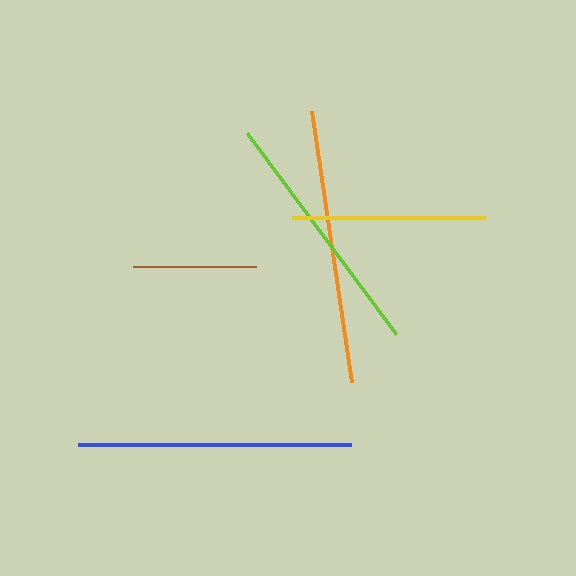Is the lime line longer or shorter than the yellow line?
The lime line is longer than the yellow line.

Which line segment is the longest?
The orange line is the longest at approximately 273 pixels.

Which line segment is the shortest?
The brown line is the shortest at approximately 124 pixels.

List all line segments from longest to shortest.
From longest to shortest: orange, blue, lime, yellow, brown.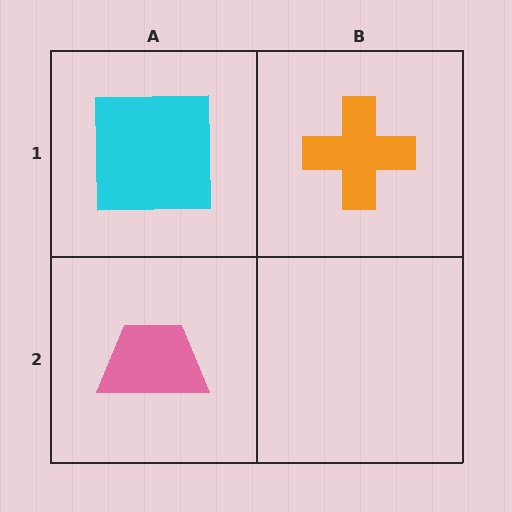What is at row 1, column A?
A cyan square.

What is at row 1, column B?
An orange cross.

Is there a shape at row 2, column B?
No, that cell is empty.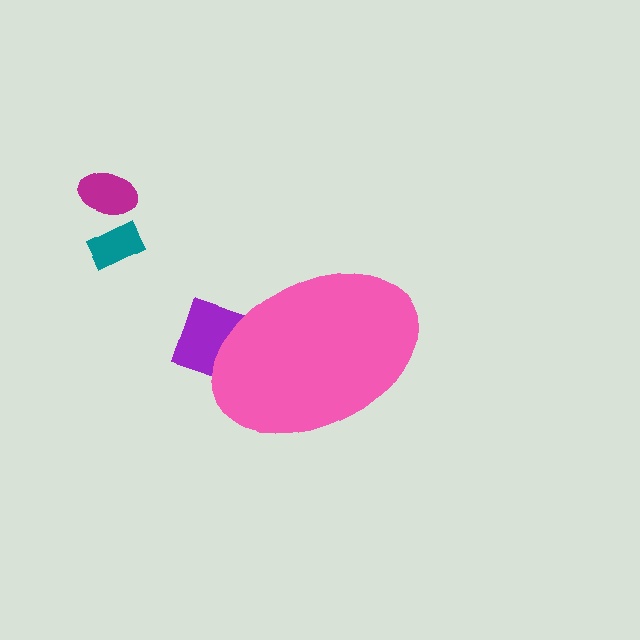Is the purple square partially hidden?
Yes, the purple square is partially hidden behind the pink ellipse.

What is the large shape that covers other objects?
A pink ellipse.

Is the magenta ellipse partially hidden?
No, the magenta ellipse is fully visible.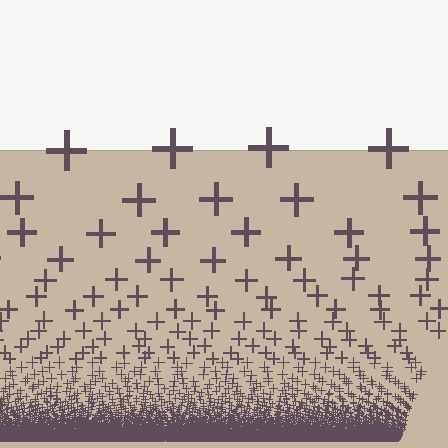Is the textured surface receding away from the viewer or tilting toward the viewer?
The surface appears to tilt toward the viewer. Texture elements get larger and sparser toward the top.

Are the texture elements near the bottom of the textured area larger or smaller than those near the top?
Smaller. The gradient is inverted — elements near the bottom are smaller and denser.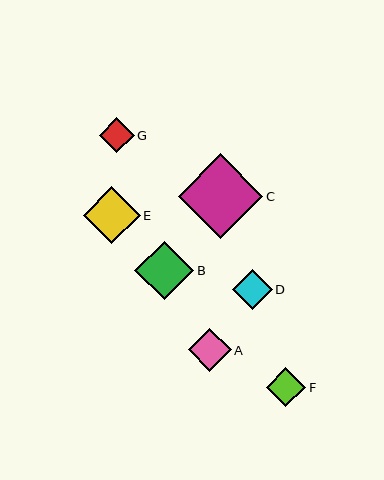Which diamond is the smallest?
Diamond G is the smallest with a size of approximately 35 pixels.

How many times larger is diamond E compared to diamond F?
Diamond E is approximately 1.5 times the size of diamond F.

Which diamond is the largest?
Diamond C is the largest with a size of approximately 85 pixels.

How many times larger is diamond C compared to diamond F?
Diamond C is approximately 2.2 times the size of diamond F.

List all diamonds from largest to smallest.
From largest to smallest: C, B, E, A, D, F, G.